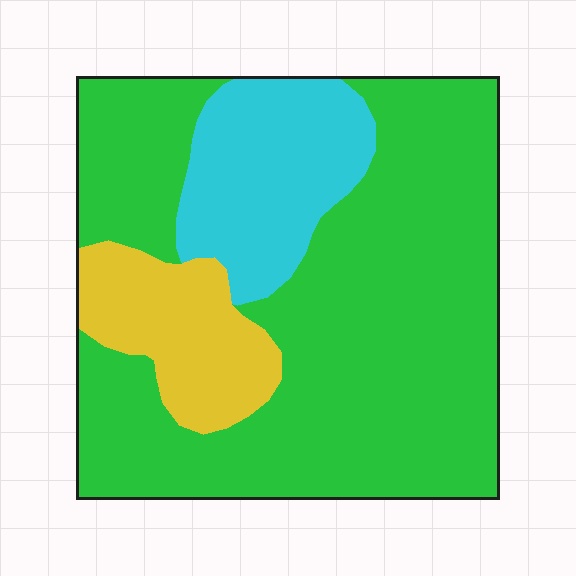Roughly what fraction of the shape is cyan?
Cyan takes up about one sixth (1/6) of the shape.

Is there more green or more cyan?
Green.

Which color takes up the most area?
Green, at roughly 70%.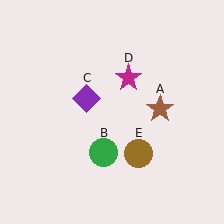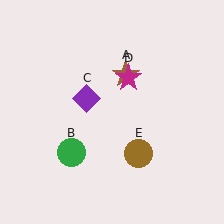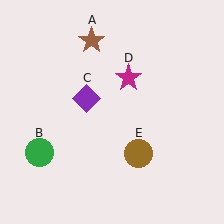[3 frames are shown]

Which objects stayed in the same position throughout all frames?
Purple diamond (object C) and magenta star (object D) and brown circle (object E) remained stationary.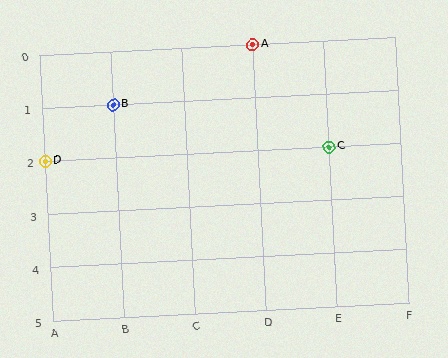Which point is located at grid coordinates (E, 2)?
Point C is at (E, 2).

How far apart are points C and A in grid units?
Points C and A are 1 column and 2 rows apart (about 2.2 grid units diagonally).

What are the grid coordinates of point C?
Point C is at grid coordinates (E, 2).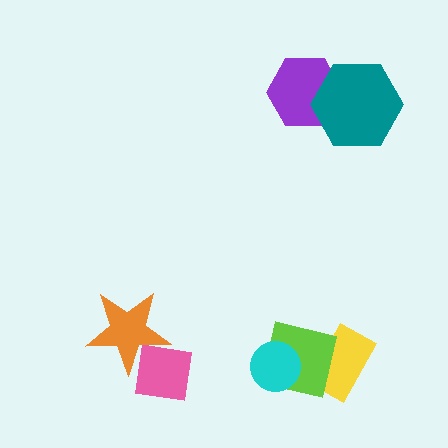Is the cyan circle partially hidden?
No, no other shape covers it.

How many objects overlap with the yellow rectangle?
1 object overlaps with the yellow rectangle.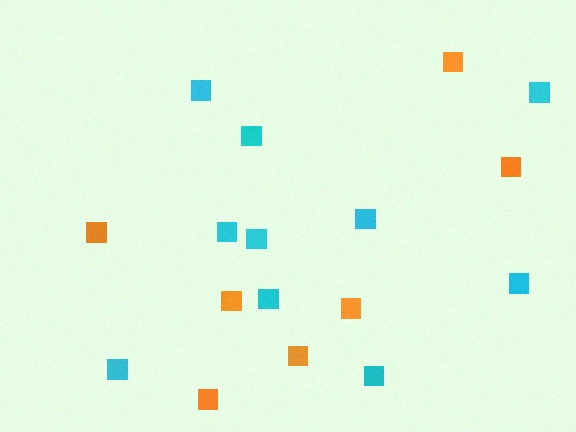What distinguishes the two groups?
There are 2 groups: one group of cyan squares (10) and one group of orange squares (7).